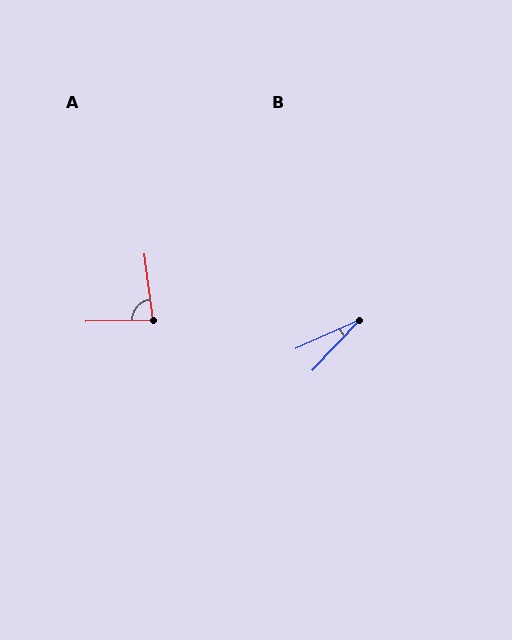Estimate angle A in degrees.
Approximately 84 degrees.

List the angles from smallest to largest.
B (22°), A (84°).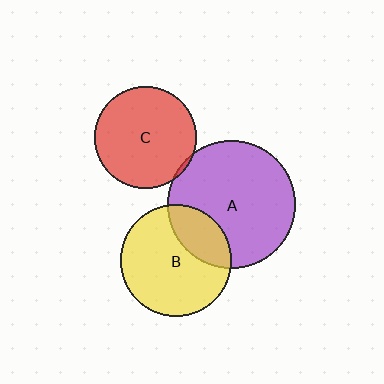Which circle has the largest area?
Circle A (purple).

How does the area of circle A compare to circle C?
Approximately 1.6 times.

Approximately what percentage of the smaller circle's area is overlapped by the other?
Approximately 5%.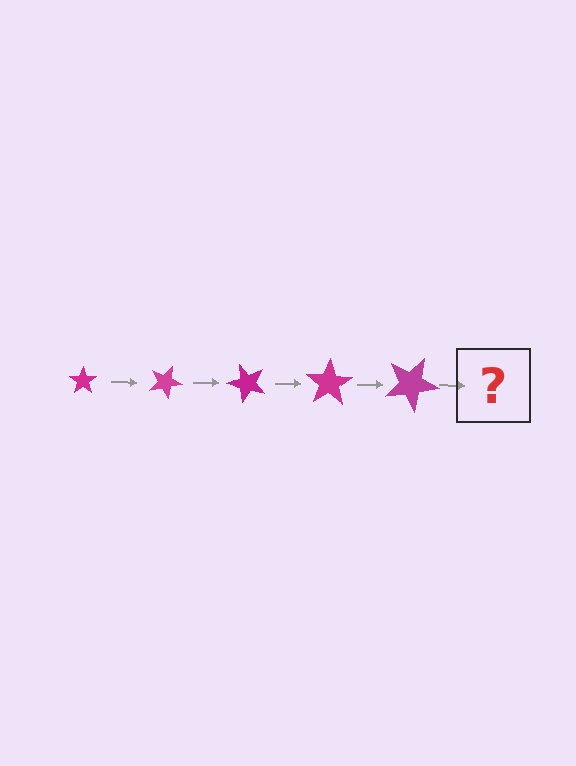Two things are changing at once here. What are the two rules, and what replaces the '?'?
The two rules are that the star grows larger each step and it rotates 25 degrees each step. The '?' should be a star, larger than the previous one and rotated 125 degrees from the start.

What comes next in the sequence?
The next element should be a star, larger than the previous one and rotated 125 degrees from the start.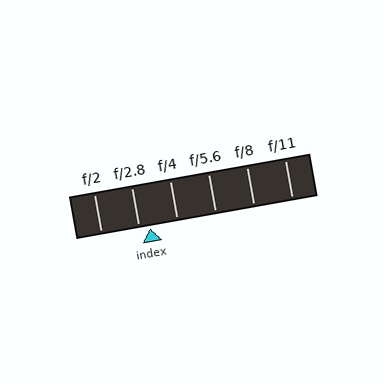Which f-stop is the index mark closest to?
The index mark is closest to f/2.8.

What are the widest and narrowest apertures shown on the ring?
The widest aperture shown is f/2 and the narrowest is f/11.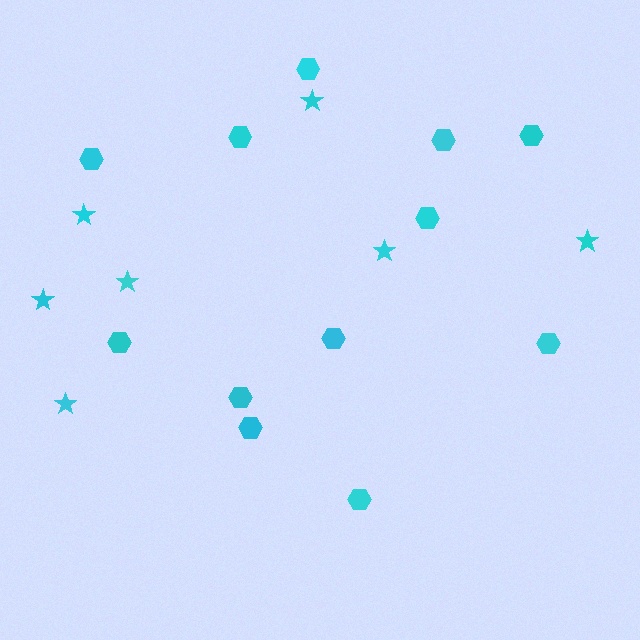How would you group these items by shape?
There are 2 groups: one group of hexagons (12) and one group of stars (7).